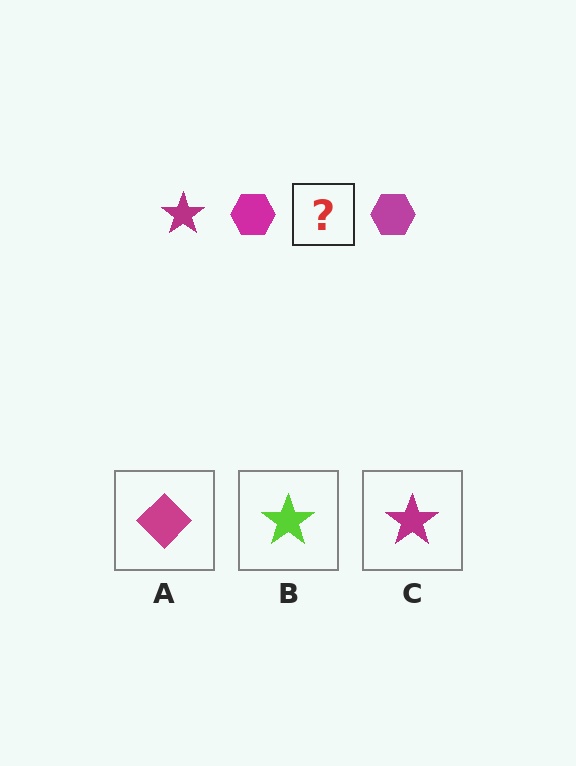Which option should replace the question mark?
Option C.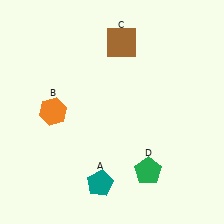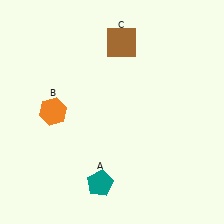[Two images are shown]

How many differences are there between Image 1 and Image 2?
There is 1 difference between the two images.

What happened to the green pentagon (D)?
The green pentagon (D) was removed in Image 2. It was in the bottom-right area of Image 1.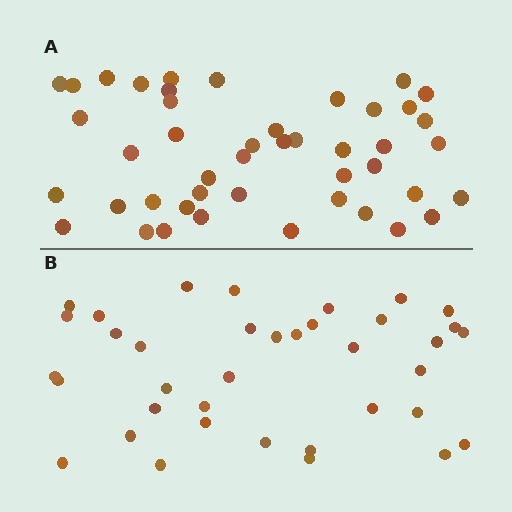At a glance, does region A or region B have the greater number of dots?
Region A (the top region) has more dots.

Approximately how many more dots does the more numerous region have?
Region A has roughly 8 or so more dots than region B.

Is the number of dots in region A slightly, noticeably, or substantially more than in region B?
Region A has only slightly more — the two regions are fairly close. The ratio is roughly 1.2 to 1.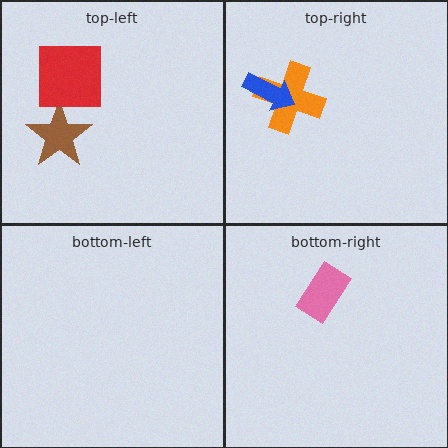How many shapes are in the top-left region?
2.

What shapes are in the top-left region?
The brown star, the red square.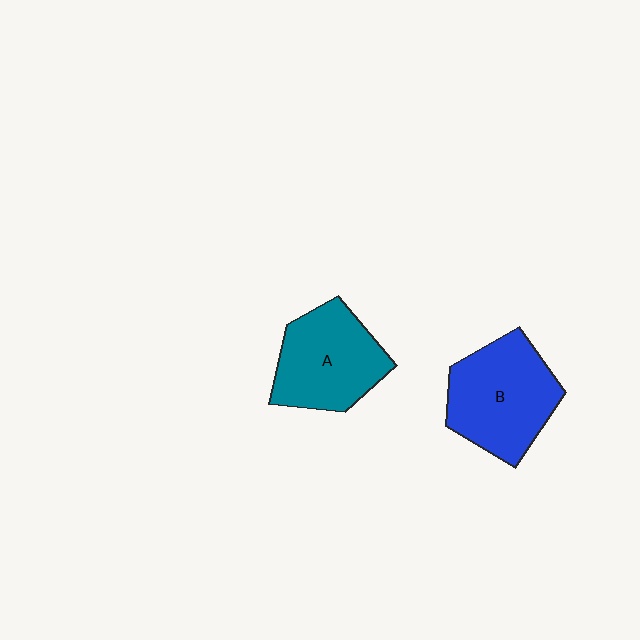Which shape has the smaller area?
Shape A (teal).